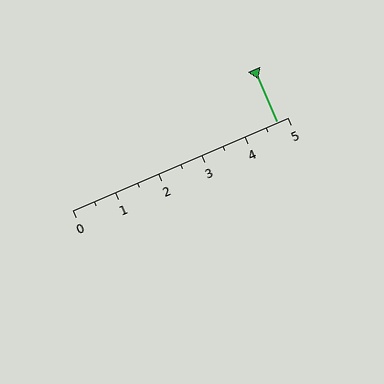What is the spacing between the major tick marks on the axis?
The major ticks are spaced 1 apart.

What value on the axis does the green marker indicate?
The marker indicates approximately 4.8.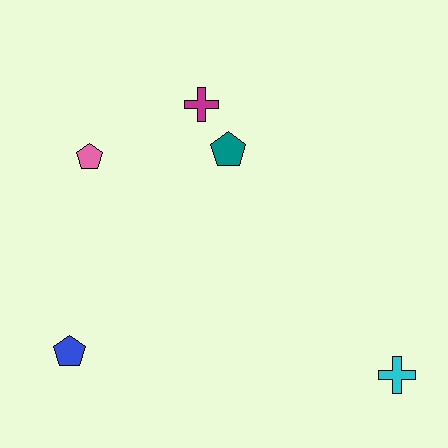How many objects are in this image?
There are 5 objects.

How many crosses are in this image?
There are 2 crosses.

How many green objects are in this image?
There are no green objects.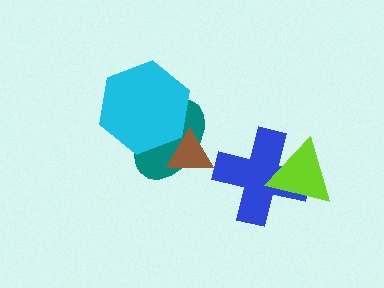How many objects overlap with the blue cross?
1 object overlaps with the blue cross.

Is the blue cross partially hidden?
Yes, it is partially covered by another shape.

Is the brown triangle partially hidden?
Yes, it is partially covered by another shape.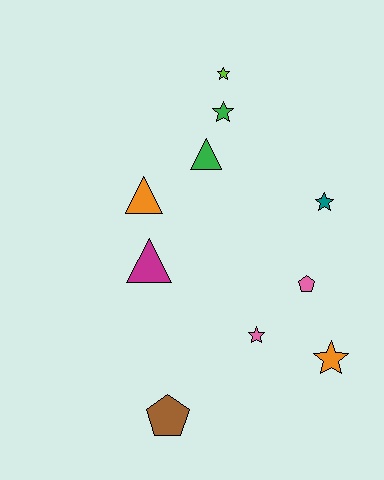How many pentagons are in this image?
There are 2 pentagons.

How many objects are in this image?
There are 10 objects.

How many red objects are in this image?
There are no red objects.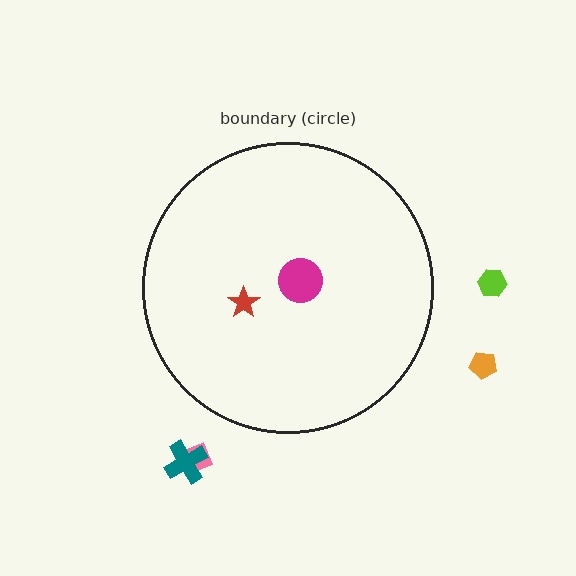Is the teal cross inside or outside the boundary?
Outside.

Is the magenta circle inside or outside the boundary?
Inside.